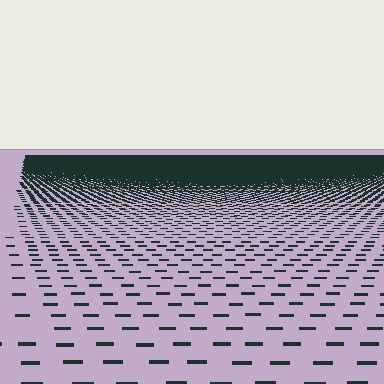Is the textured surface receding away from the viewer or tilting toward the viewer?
The surface is receding away from the viewer. Texture elements get smaller and denser toward the top.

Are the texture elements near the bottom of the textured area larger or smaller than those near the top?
Larger. Near the bottom, elements are closer to the viewer and appear at a bigger on-screen size.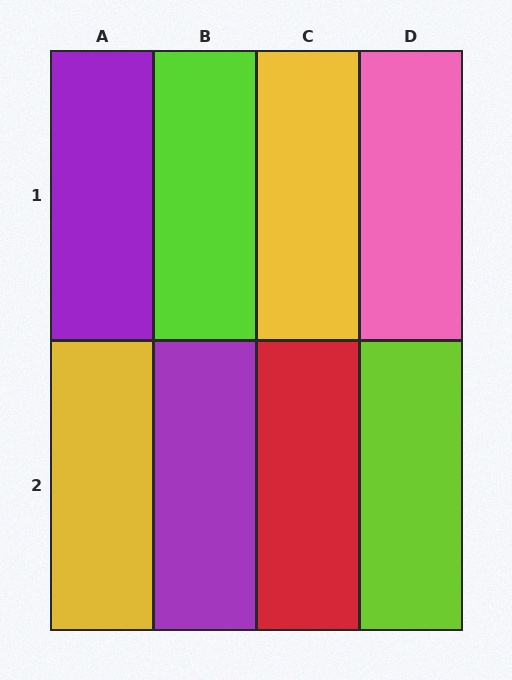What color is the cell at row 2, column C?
Red.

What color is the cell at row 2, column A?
Yellow.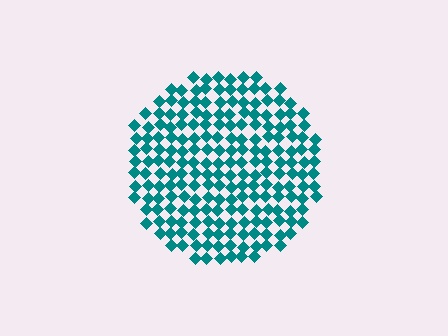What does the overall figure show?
The overall figure shows a circle.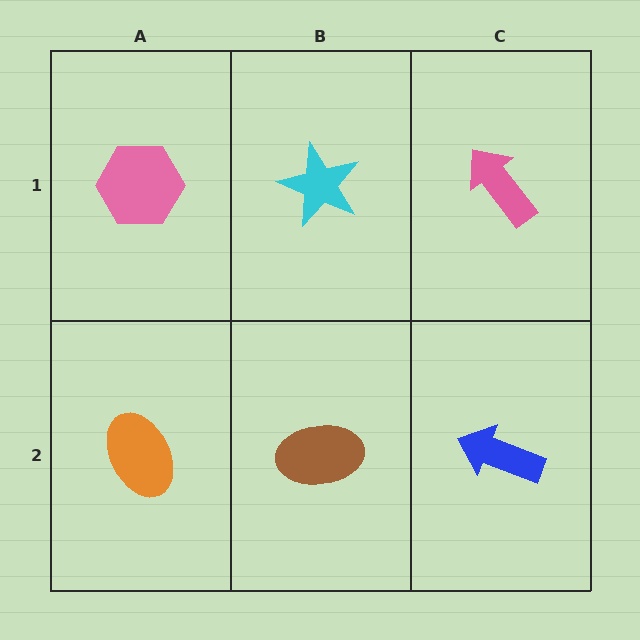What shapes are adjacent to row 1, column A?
An orange ellipse (row 2, column A), a cyan star (row 1, column B).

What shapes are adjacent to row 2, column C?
A pink arrow (row 1, column C), a brown ellipse (row 2, column B).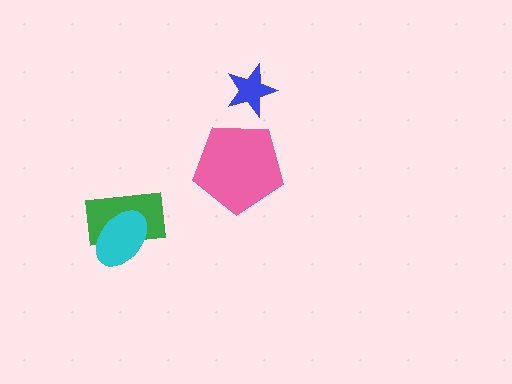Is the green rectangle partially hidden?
Yes, it is partially covered by another shape.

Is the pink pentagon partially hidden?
No, no other shape covers it.